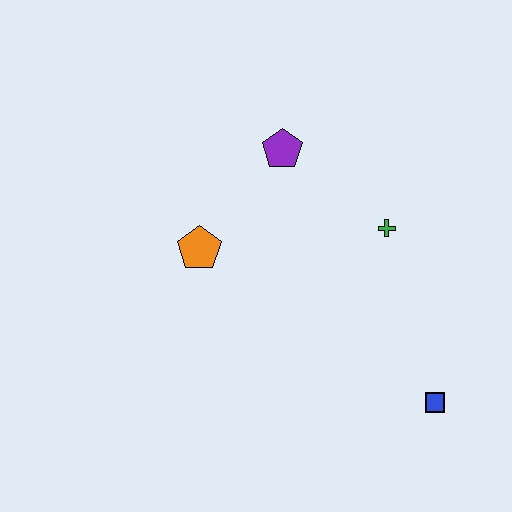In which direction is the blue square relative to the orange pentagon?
The blue square is to the right of the orange pentagon.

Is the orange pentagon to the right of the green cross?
No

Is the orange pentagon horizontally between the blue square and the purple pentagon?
No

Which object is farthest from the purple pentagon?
The blue square is farthest from the purple pentagon.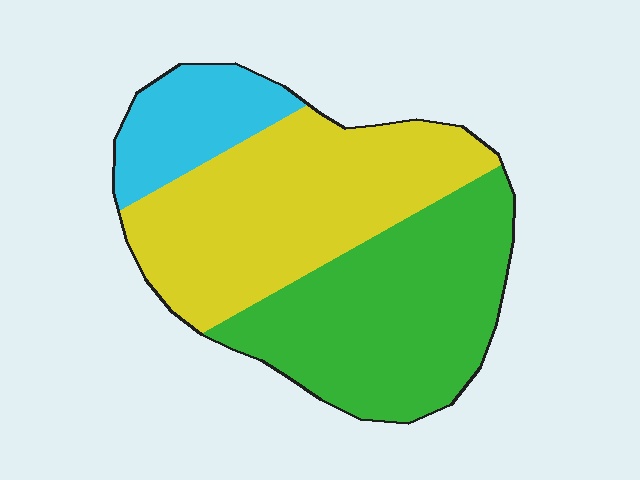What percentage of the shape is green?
Green covers 41% of the shape.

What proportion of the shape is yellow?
Yellow covers roughly 45% of the shape.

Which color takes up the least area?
Cyan, at roughly 15%.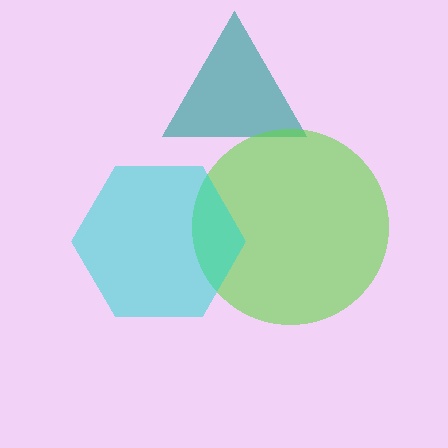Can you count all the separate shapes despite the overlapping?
Yes, there are 3 separate shapes.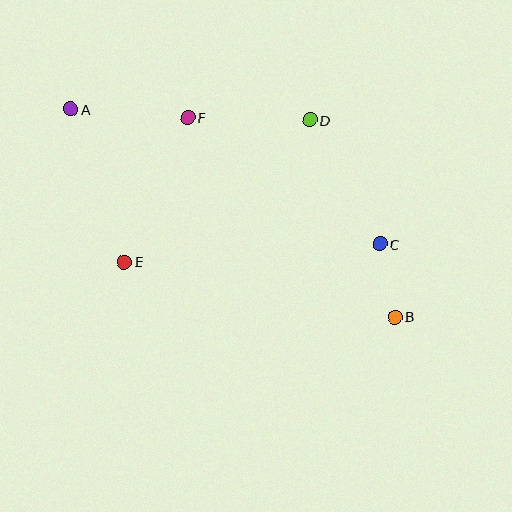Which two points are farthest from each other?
Points A and B are farthest from each other.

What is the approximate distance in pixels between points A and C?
The distance between A and C is approximately 337 pixels.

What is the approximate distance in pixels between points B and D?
The distance between B and D is approximately 215 pixels.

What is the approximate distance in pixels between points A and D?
The distance between A and D is approximately 239 pixels.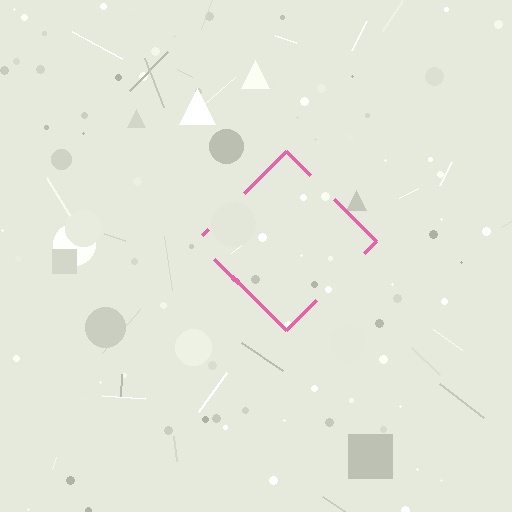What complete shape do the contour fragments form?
The contour fragments form a diamond.